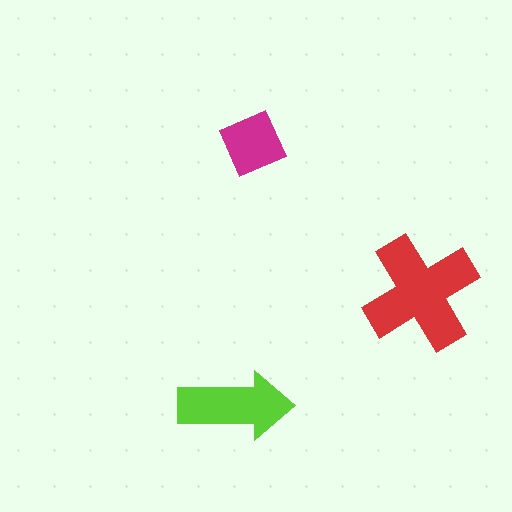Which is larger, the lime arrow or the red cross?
The red cross.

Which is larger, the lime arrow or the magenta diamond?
The lime arrow.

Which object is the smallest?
The magenta diamond.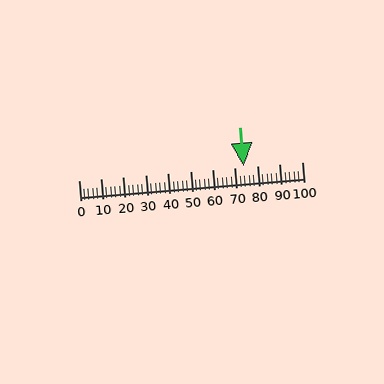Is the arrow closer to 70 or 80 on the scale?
The arrow is closer to 70.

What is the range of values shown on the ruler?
The ruler shows values from 0 to 100.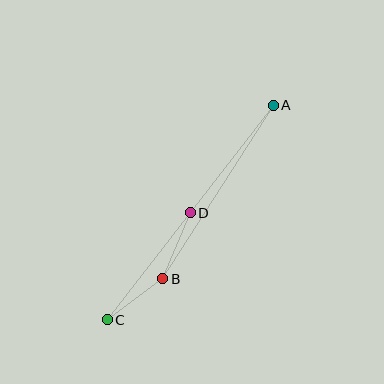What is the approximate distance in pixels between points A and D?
The distance between A and D is approximately 136 pixels.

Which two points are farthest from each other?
Points A and C are farthest from each other.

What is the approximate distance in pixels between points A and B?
The distance between A and B is approximately 206 pixels.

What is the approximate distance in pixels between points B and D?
The distance between B and D is approximately 72 pixels.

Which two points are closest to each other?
Points B and C are closest to each other.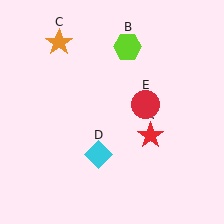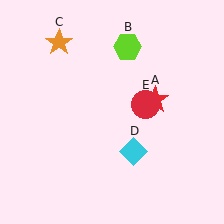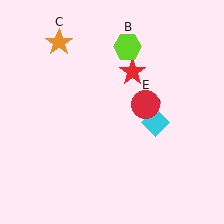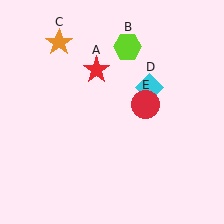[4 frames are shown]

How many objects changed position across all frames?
2 objects changed position: red star (object A), cyan diamond (object D).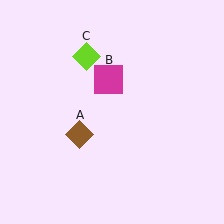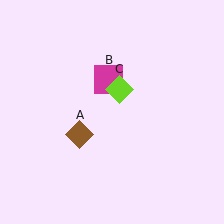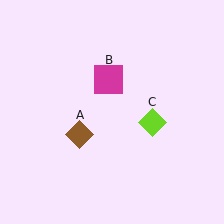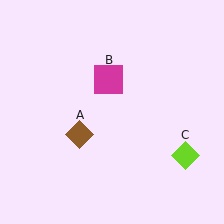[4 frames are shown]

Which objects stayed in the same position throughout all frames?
Brown diamond (object A) and magenta square (object B) remained stationary.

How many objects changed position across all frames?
1 object changed position: lime diamond (object C).